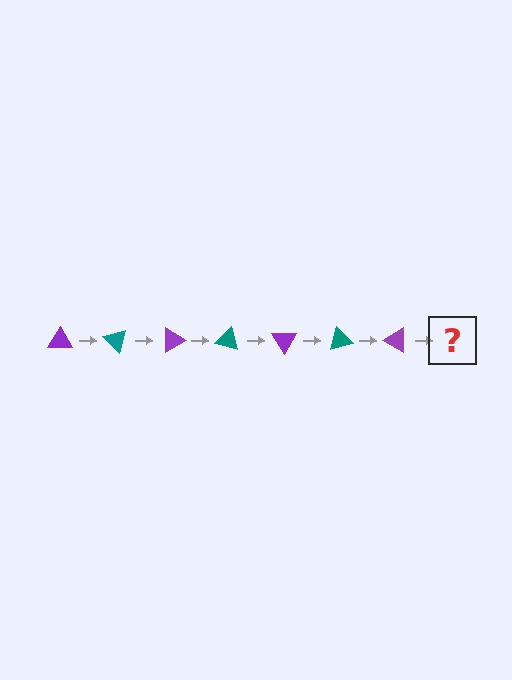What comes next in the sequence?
The next element should be a teal triangle, rotated 315 degrees from the start.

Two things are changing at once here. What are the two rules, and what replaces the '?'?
The two rules are that it rotates 45 degrees each step and the color cycles through purple and teal. The '?' should be a teal triangle, rotated 315 degrees from the start.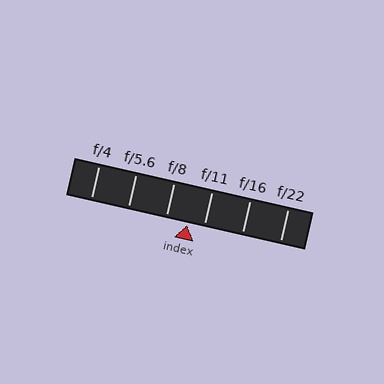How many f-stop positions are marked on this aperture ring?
There are 6 f-stop positions marked.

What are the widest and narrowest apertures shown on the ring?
The widest aperture shown is f/4 and the narrowest is f/22.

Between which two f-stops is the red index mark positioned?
The index mark is between f/8 and f/11.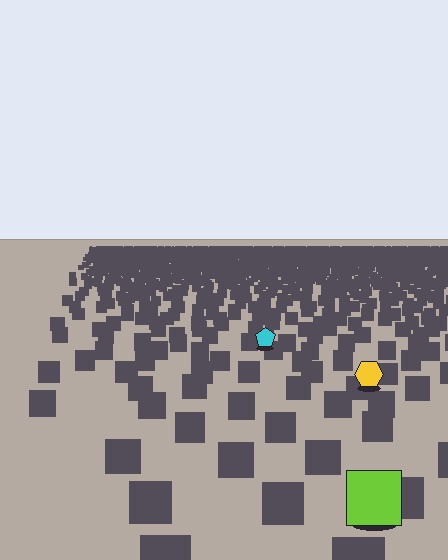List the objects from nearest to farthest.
From nearest to farthest: the lime square, the yellow hexagon, the cyan pentagon.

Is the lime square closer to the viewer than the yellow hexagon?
Yes. The lime square is closer — you can tell from the texture gradient: the ground texture is coarser near it.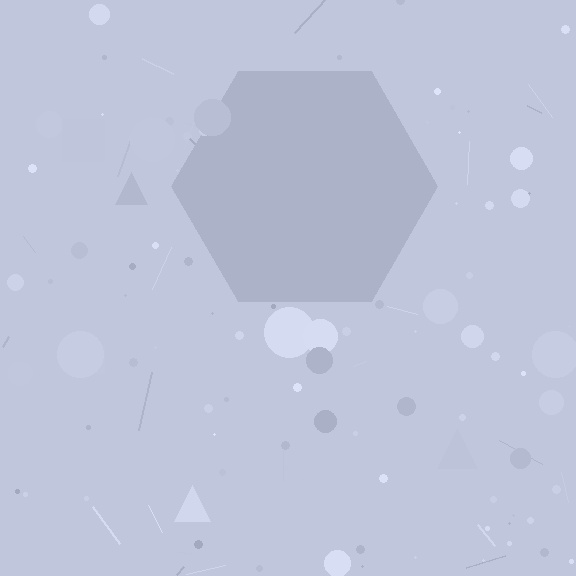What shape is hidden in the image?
A hexagon is hidden in the image.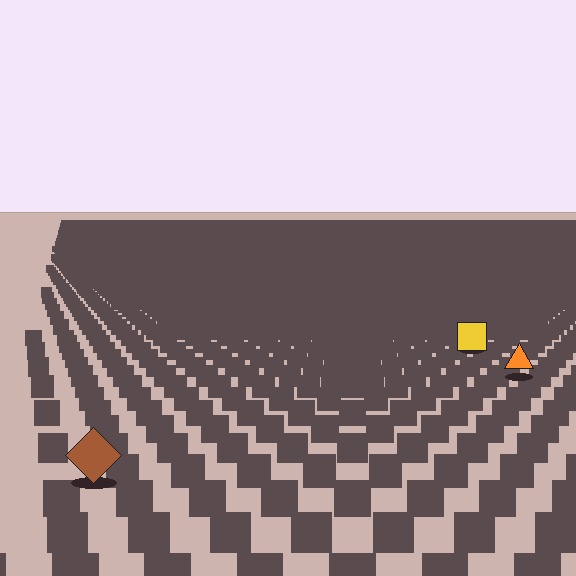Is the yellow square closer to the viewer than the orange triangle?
No. The orange triangle is closer — you can tell from the texture gradient: the ground texture is coarser near it.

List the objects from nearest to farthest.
From nearest to farthest: the brown diamond, the orange triangle, the yellow square.